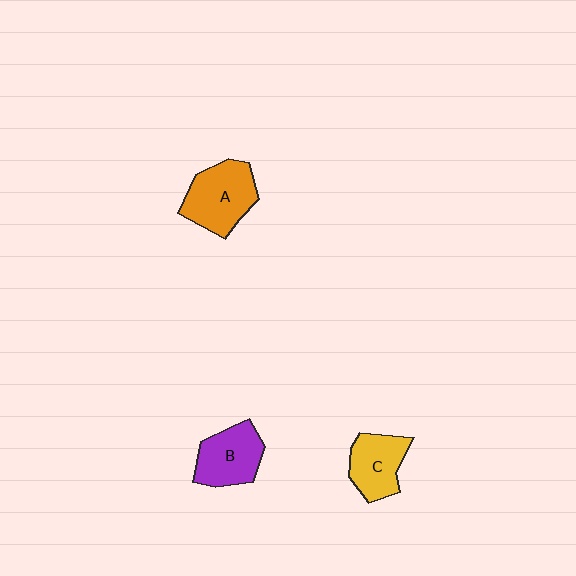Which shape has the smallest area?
Shape C (yellow).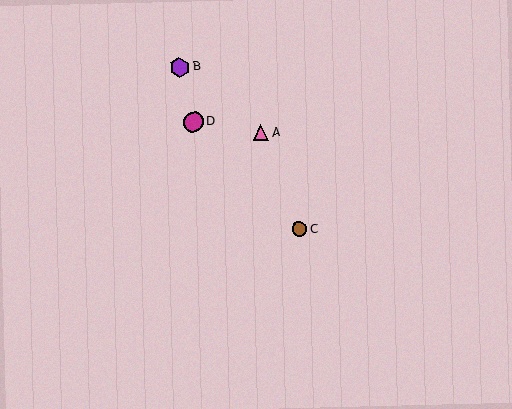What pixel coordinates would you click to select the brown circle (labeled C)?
Click at (299, 229) to select the brown circle C.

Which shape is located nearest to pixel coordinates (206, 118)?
The magenta circle (labeled D) at (193, 122) is nearest to that location.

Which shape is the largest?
The purple hexagon (labeled B) is the largest.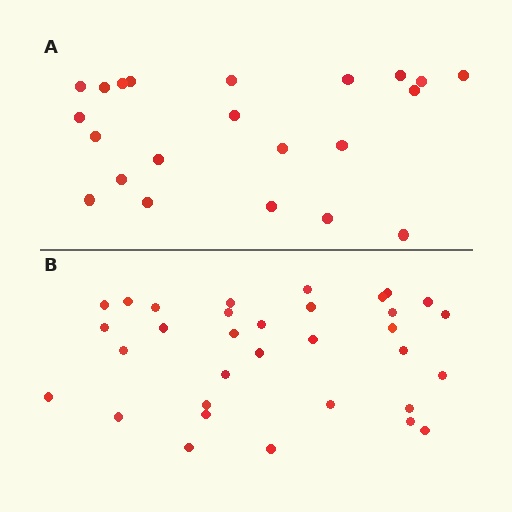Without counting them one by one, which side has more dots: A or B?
Region B (the bottom region) has more dots.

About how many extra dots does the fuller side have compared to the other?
Region B has roughly 12 or so more dots than region A.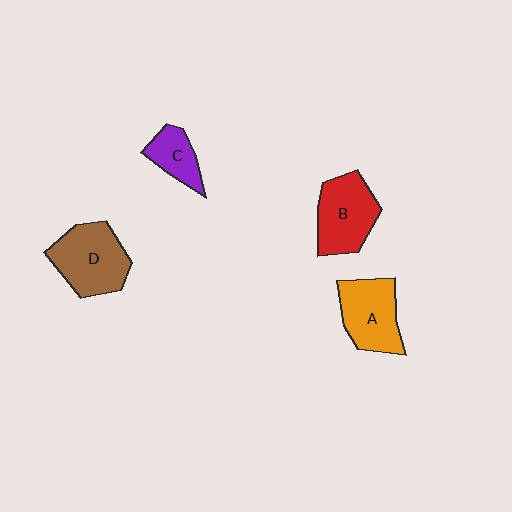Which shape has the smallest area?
Shape C (purple).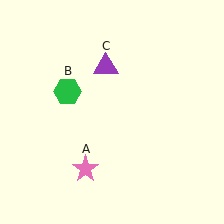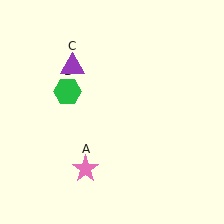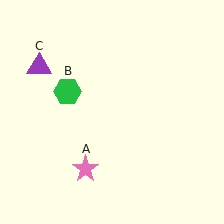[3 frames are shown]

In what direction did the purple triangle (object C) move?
The purple triangle (object C) moved left.